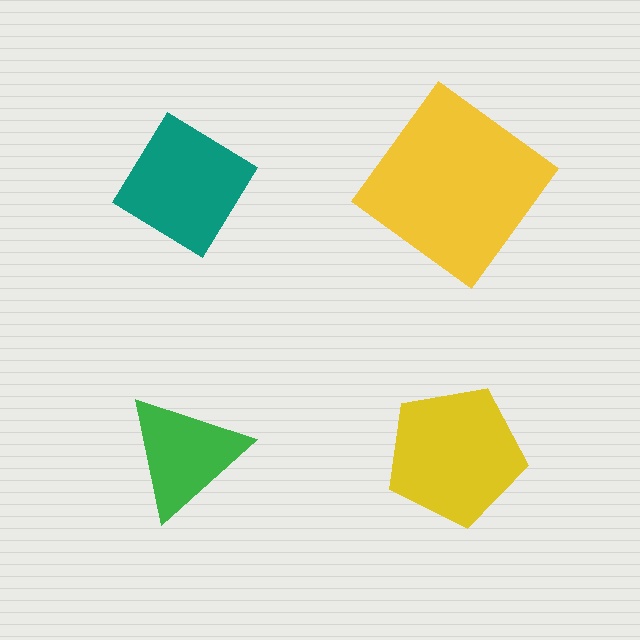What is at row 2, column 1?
A green triangle.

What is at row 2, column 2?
A yellow pentagon.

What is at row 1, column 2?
A yellow diamond.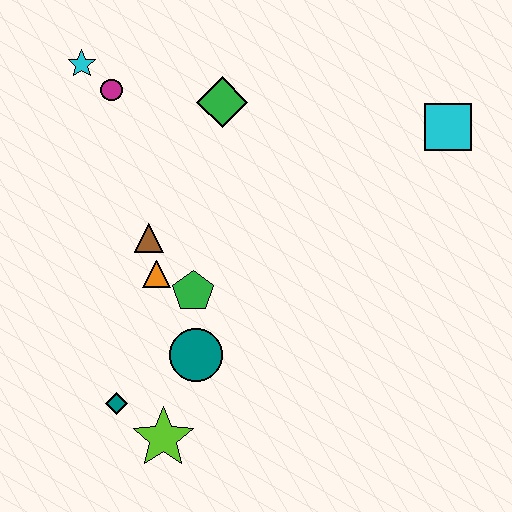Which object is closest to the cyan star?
The magenta circle is closest to the cyan star.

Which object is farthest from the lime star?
The cyan square is farthest from the lime star.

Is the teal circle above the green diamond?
No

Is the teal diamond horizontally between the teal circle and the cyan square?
No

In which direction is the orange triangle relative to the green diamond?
The orange triangle is below the green diamond.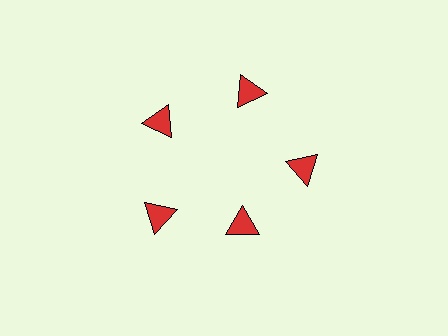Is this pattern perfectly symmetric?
No. The 5 red triangles are arranged in a ring, but one element near the 5 o'clock position is pulled inward toward the center, breaking the 5-fold rotational symmetry.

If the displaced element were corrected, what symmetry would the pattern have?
It would have 5-fold rotational symmetry — the pattern would map onto itself every 72 degrees.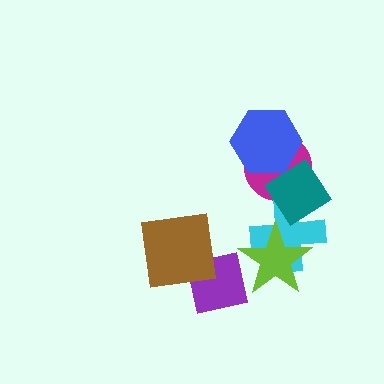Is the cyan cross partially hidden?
Yes, it is partially covered by another shape.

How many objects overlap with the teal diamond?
3 objects overlap with the teal diamond.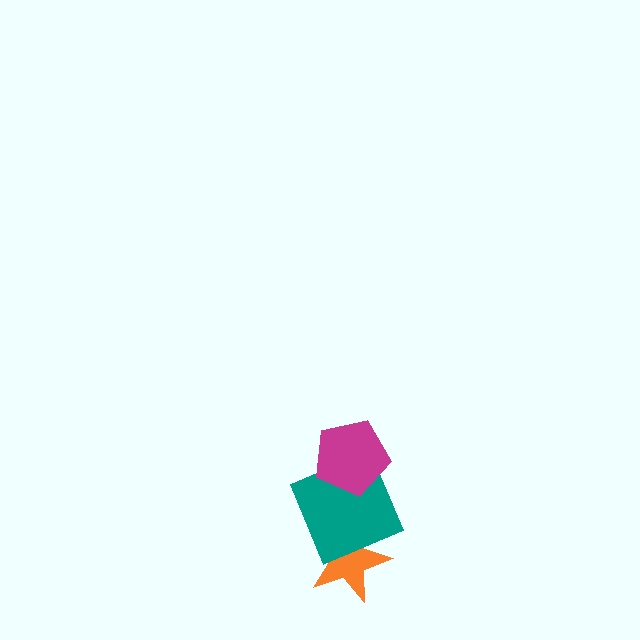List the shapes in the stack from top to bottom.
From top to bottom: the magenta pentagon, the teal square, the orange star.